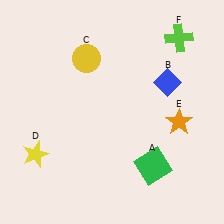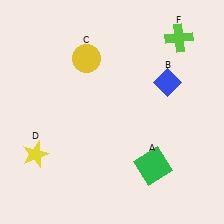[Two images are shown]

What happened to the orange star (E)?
The orange star (E) was removed in Image 2. It was in the bottom-right area of Image 1.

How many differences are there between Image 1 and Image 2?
There is 1 difference between the two images.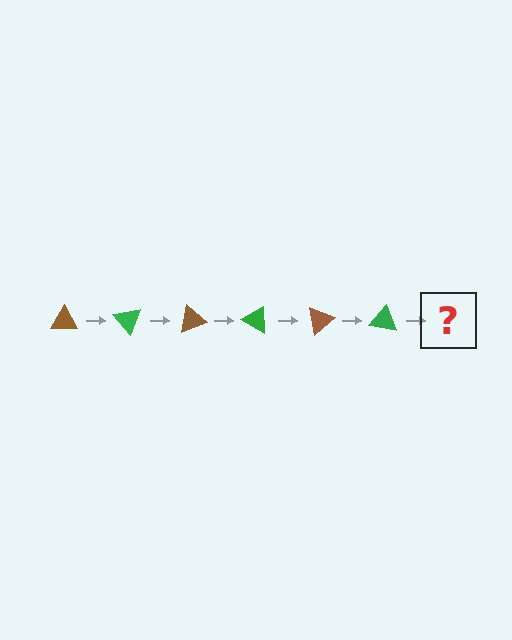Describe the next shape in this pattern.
It should be a brown triangle, rotated 300 degrees from the start.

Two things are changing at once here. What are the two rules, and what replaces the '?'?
The two rules are that it rotates 50 degrees each step and the color cycles through brown and green. The '?' should be a brown triangle, rotated 300 degrees from the start.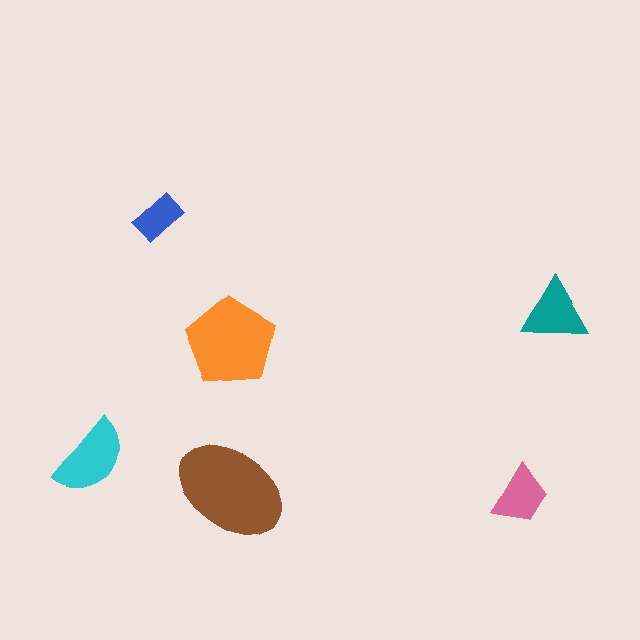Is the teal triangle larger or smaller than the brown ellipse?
Smaller.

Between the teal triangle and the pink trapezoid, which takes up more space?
The teal triangle.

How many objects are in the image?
There are 6 objects in the image.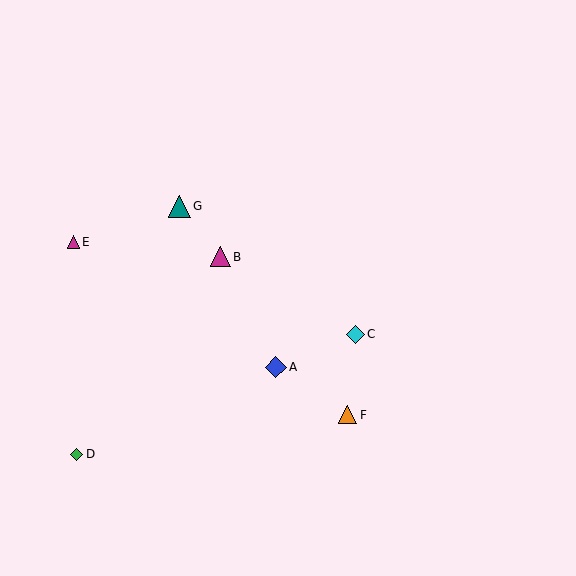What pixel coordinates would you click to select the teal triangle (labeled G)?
Click at (179, 206) to select the teal triangle G.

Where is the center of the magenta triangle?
The center of the magenta triangle is at (73, 242).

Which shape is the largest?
The teal triangle (labeled G) is the largest.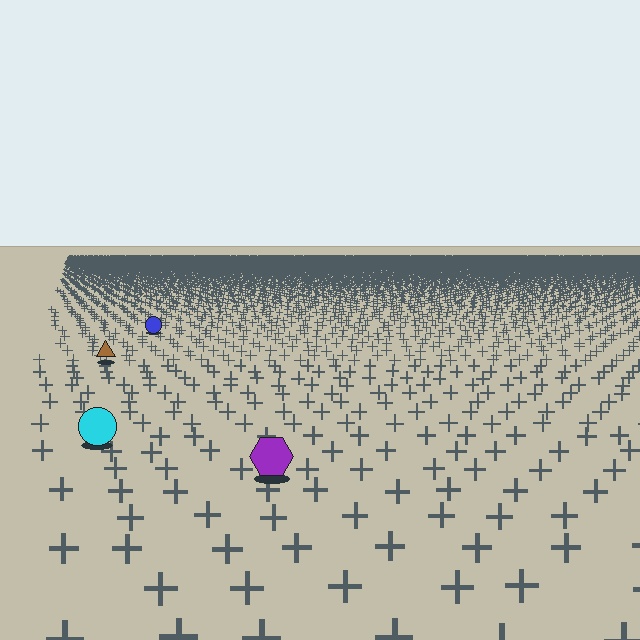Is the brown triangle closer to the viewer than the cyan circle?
No. The cyan circle is closer — you can tell from the texture gradient: the ground texture is coarser near it.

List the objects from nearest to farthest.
From nearest to farthest: the purple hexagon, the cyan circle, the brown triangle, the blue circle.